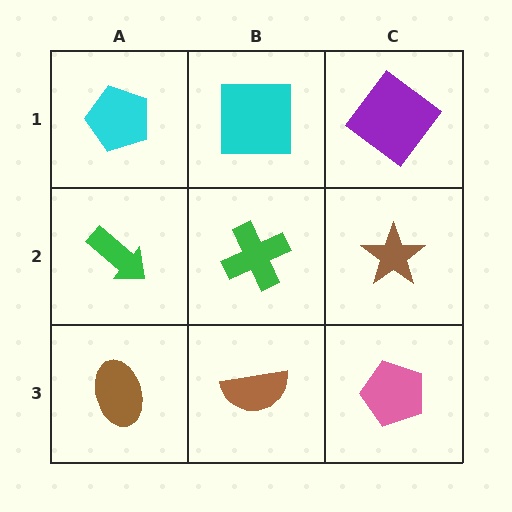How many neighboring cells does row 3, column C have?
2.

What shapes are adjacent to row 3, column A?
A green arrow (row 2, column A), a brown semicircle (row 3, column B).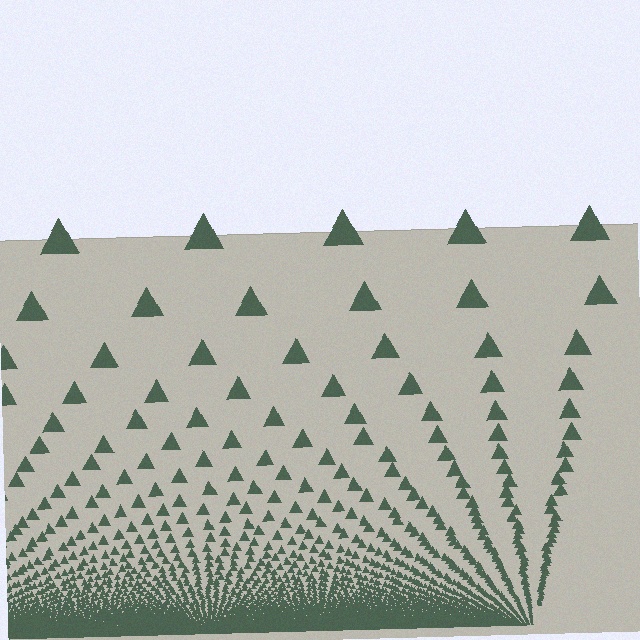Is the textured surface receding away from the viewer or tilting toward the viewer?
The surface appears to tilt toward the viewer. Texture elements get larger and sparser toward the top.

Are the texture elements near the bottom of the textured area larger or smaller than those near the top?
Smaller. The gradient is inverted — elements near the bottom are smaller and denser.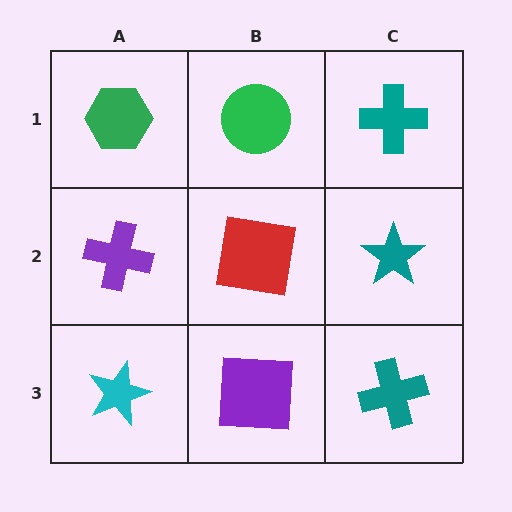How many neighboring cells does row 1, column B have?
3.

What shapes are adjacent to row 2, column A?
A green hexagon (row 1, column A), a cyan star (row 3, column A), a red square (row 2, column B).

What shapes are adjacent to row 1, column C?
A teal star (row 2, column C), a green circle (row 1, column B).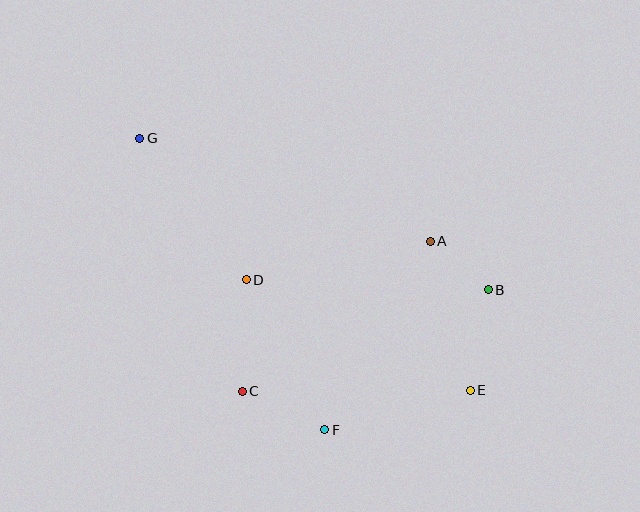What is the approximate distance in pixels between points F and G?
The distance between F and G is approximately 345 pixels.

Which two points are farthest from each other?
Points E and G are farthest from each other.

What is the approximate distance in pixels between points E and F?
The distance between E and F is approximately 151 pixels.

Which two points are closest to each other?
Points A and B are closest to each other.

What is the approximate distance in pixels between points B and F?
The distance between B and F is approximately 215 pixels.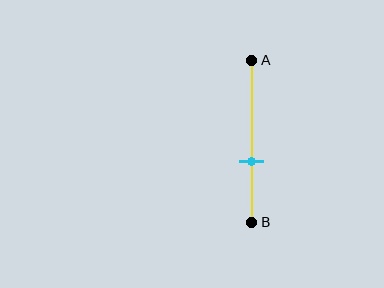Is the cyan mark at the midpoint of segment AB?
No, the mark is at about 65% from A, not at the 50% midpoint.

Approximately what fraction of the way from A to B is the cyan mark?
The cyan mark is approximately 65% of the way from A to B.